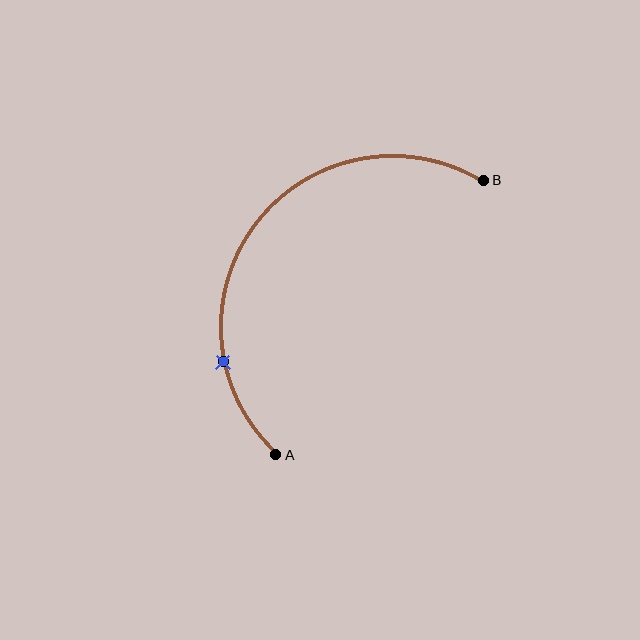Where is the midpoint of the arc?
The arc midpoint is the point on the curve farthest from the straight line joining A and B. It sits above and to the left of that line.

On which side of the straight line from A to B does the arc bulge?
The arc bulges above and to the left of the straight line connecting A and B.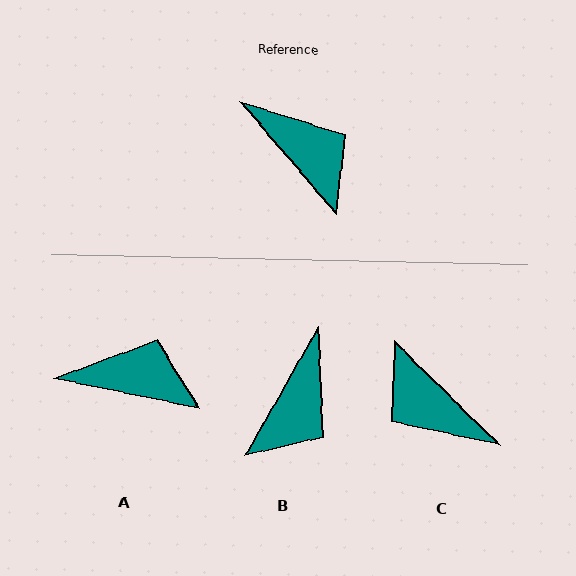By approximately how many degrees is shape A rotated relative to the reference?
Approximately 38 degrees counter-clockwise.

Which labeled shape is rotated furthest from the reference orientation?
C, about 175 degrees away.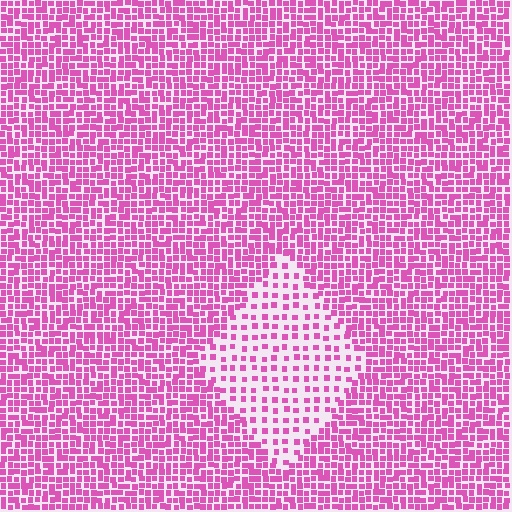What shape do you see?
I see a diamond.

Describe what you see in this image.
The image contains small pink elements arranged at two different densities. A diamond-shaped region is visible where the elements are less densely packed than the surrounding area.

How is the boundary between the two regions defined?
The boundary is defined by a change in element density (approximately 2.3x ratio). All elements are the same color, size, and shape.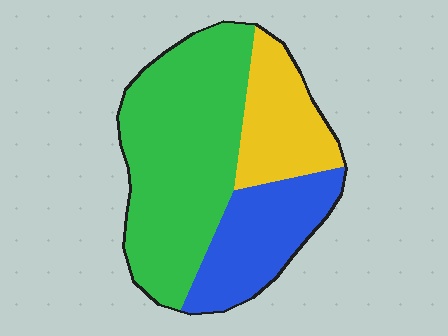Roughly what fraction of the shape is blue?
Blue covers 25% of the shape.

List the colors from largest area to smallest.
From largest to smallest: green, blue, yellow.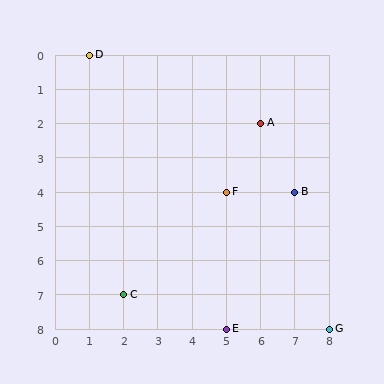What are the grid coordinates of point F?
Point F is at grid coordinates (5, 4).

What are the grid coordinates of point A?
Point A is at grid coordinates (6, 2).